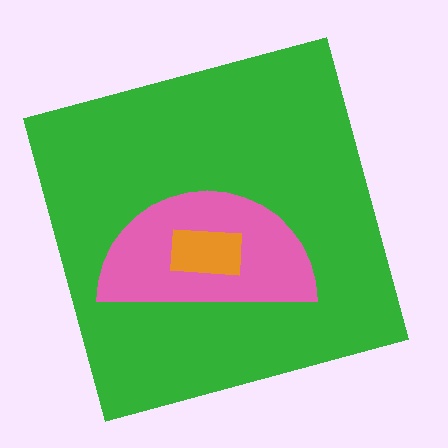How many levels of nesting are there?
3.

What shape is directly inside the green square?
The pink semicircle.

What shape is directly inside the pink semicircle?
The orange rectangle.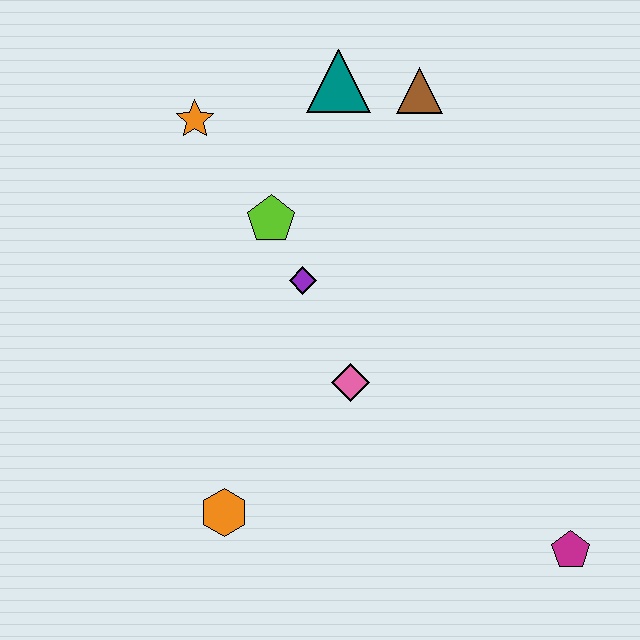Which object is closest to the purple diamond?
The lime pentagon is closest to the purple diamond.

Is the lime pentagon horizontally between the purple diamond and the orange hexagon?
Yes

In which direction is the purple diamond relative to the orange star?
The purple diamond is below the orange star.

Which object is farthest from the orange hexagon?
The brown triangle is farthest from the orange hexagon.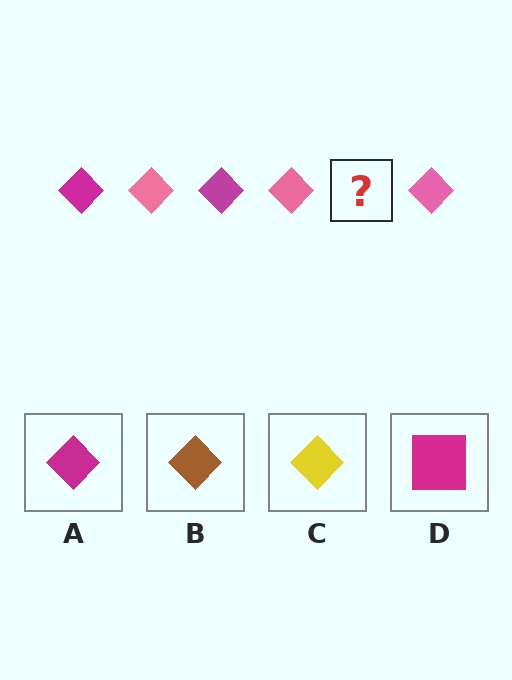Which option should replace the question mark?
Option A.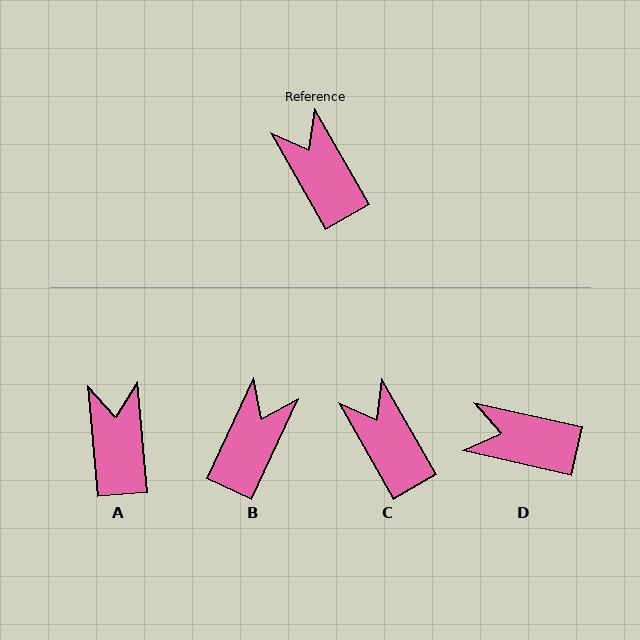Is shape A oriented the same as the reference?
No, it is off by about 25 degrees.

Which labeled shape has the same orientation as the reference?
C.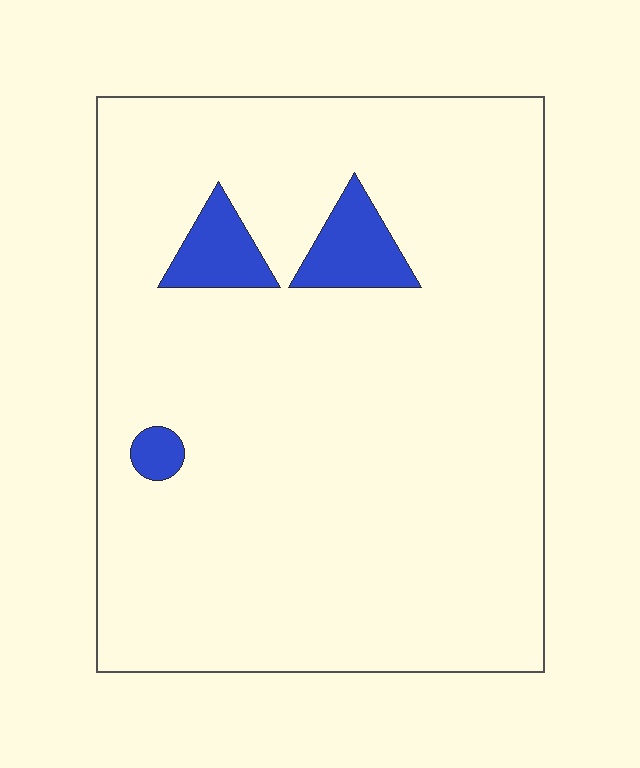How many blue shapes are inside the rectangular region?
3.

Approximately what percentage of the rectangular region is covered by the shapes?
Approximately 5%.